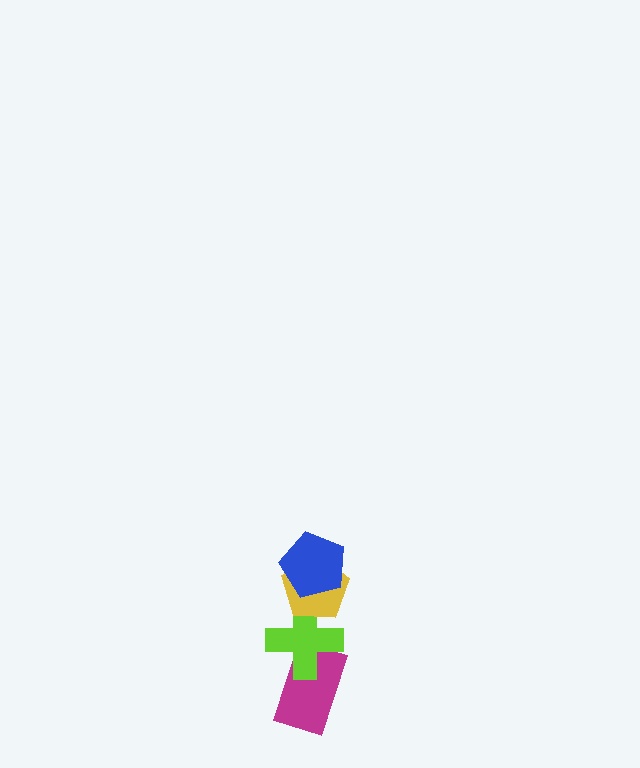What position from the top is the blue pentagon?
The blue pentagon is 1st from the top.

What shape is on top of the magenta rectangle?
The lime cross is on top of the magenta rectangle.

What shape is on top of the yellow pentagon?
The blue pentagon is on top of the yellow pentagon.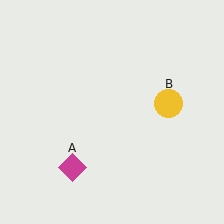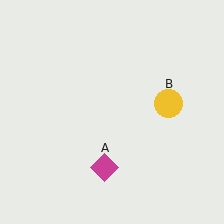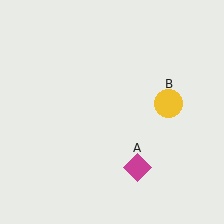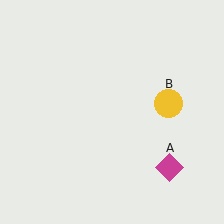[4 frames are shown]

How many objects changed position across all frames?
1 object changed position: magenta diamond (object A).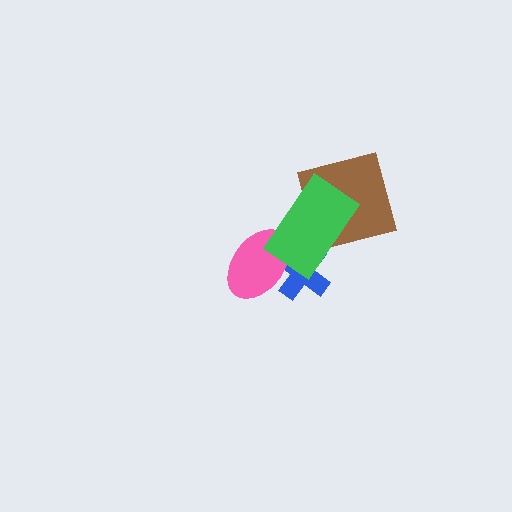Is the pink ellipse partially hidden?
Yes, it is partially covered by another shape.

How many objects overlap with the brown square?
1 object overlaps with the brown square.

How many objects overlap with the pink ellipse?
2 objects overlap with the pink ellipse.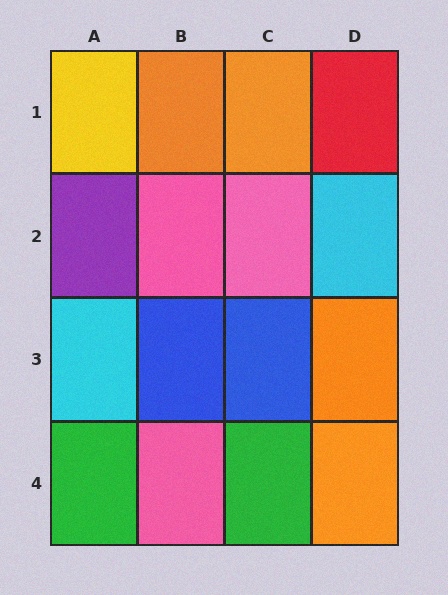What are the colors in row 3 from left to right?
Cyan, blue, blue, orange.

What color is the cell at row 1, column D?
Red.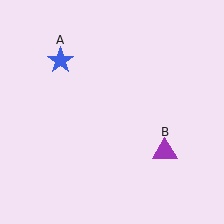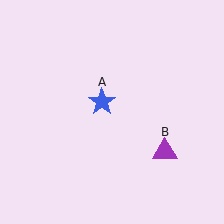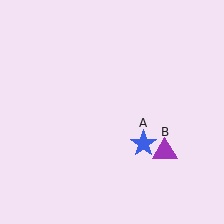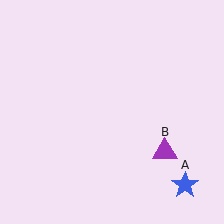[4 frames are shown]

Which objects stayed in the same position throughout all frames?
Purple triangle (object B) remained stationary.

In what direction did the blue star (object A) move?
The blue star (object A) moved down and to the right.